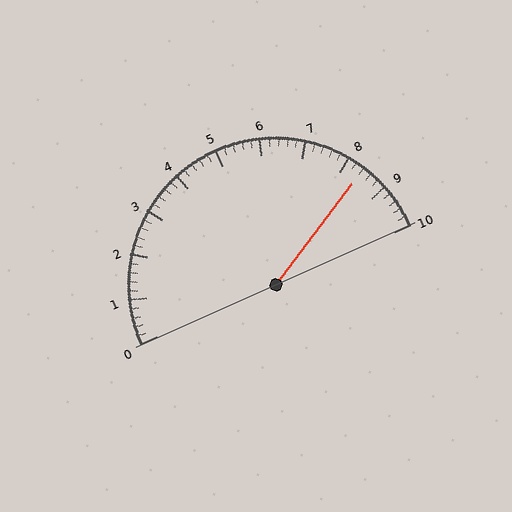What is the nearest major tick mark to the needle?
The nearest major tick mark is 8.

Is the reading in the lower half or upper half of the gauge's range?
The reading is in the upper half of the range (0 to 10).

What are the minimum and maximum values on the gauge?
The gauge ranges from 0 to 10.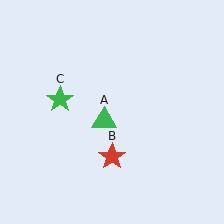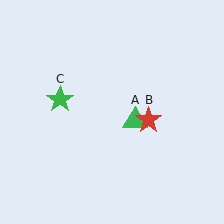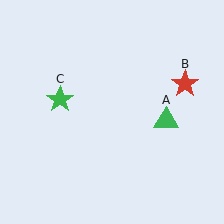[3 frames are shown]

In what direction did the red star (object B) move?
The red star (object B) moved up and to the right.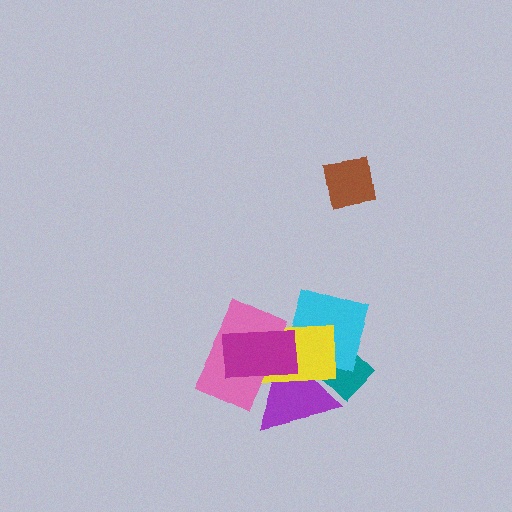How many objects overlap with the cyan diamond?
4 objects overlap with the cyan diamond.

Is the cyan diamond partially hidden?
Yes, it is partially covered by another shape.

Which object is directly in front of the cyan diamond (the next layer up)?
The yellow rectangle is directly in front of the cyan diamond.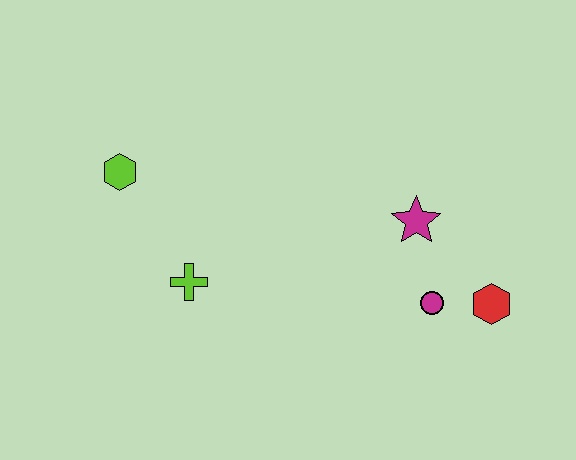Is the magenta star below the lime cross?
No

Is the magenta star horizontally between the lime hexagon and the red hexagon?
Yes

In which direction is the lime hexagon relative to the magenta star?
The lime hexagon is to the left of the magenta star.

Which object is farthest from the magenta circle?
The lime hexagon is farthest from the magenta circle.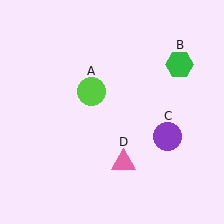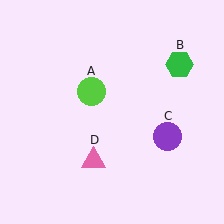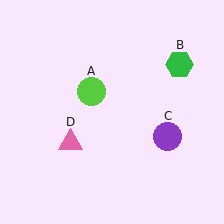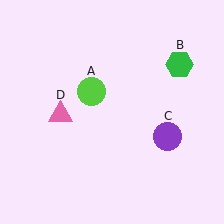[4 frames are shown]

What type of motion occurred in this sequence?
The pink triangle (object D) rotated clockwise around the center of the scene.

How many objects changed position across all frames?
1 object changed position: pink triangle (object D).